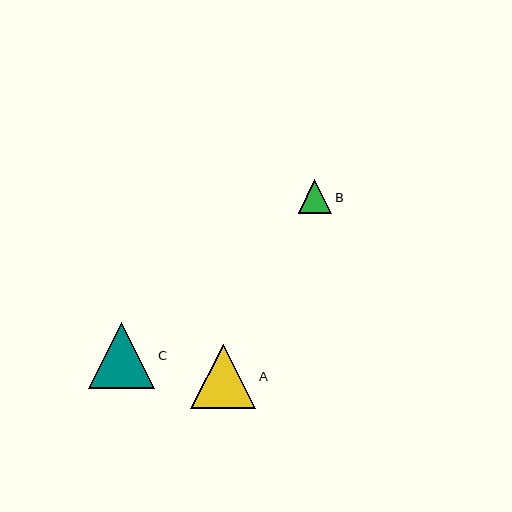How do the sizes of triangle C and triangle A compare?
Triangle C and triangle A are approximately the same size.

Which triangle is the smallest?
Triangle B is the smallest with a size of approximately 33 pixels.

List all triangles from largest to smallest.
From largest to smallest: C, A, B.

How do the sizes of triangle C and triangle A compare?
Triangle C and triangle A are approximately the same size.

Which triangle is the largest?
Triangle C is the largest with a size of approximately 66 pixels.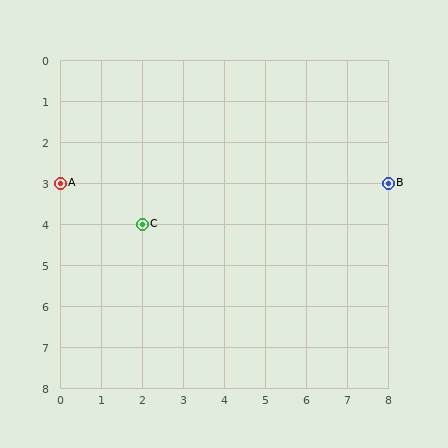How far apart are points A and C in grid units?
Points A and C are 2 columns and 1 row apart (about 2.2 grid units diagonally).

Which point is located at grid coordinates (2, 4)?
Point C is at (2, 4).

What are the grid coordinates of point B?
Point B is at grid coordinates (8, 3).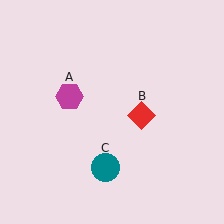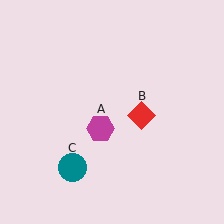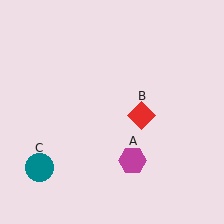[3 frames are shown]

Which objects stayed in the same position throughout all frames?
Red diamond (object B) remained stationary.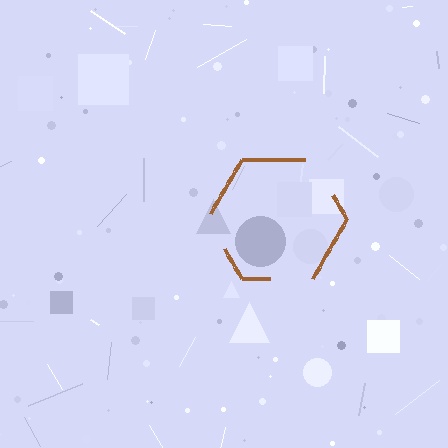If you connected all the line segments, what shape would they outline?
They would outline a hexagon.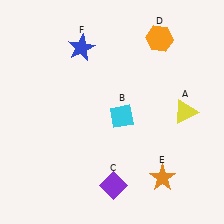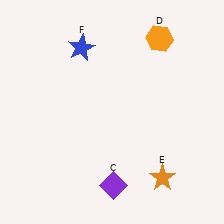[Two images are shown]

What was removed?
The cyan diamond (B), the yellow triangle (A) were removed in Image 2.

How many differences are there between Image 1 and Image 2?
There are 2 differences between the two images.